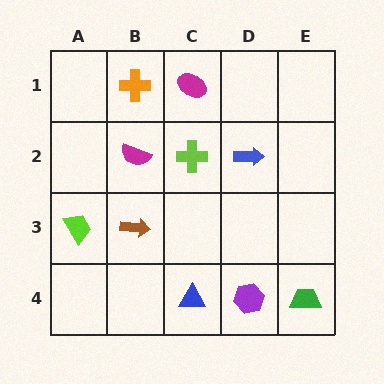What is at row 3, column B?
A brown arrow.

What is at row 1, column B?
An orange cross.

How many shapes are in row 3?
2 shapes.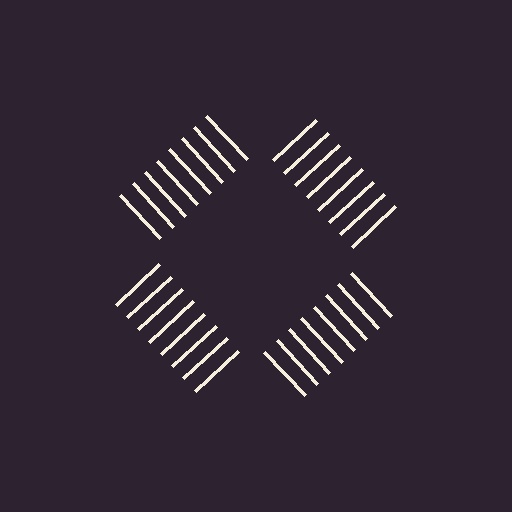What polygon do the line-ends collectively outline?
An illusory square — the line segments terminate on its edges but no continuous stroke is drawn.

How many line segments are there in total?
32 — 8 along each of the 4 edges.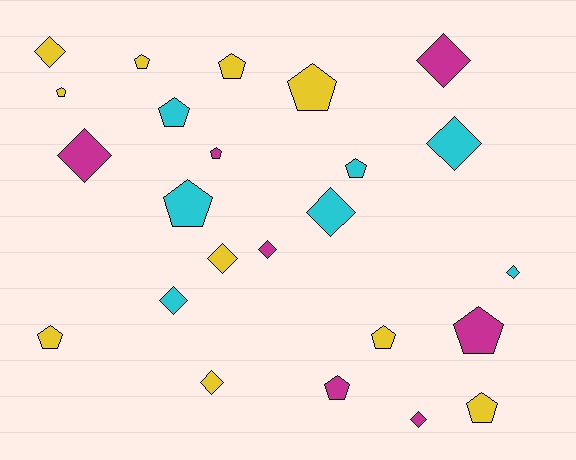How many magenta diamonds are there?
There are 4 magenta diamonds.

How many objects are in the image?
There are 24 objects.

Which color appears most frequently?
Yellow, with 10 objects.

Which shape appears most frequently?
Pentagon, with 13 objects.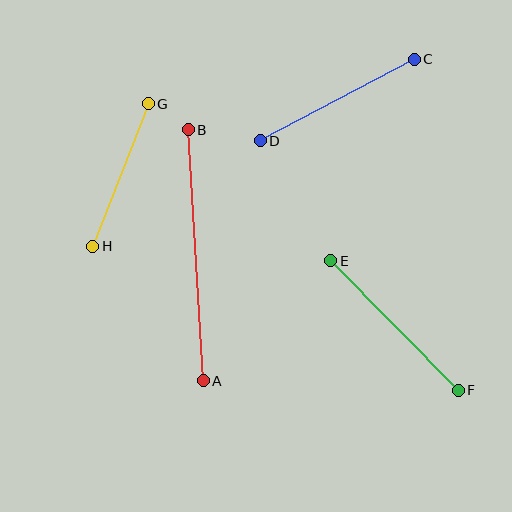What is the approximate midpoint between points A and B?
The midpoint is at approximately (196, 255) pixels.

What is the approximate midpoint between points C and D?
The midpoint is at approximately (337, 100) pixels.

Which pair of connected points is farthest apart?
Points A and B are farthest apart.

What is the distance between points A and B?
The distance is approximately 252 pixels.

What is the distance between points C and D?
The distance is approximately 174 pixels.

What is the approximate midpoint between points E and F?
The midpoint is at approximately (394, 325) pixels.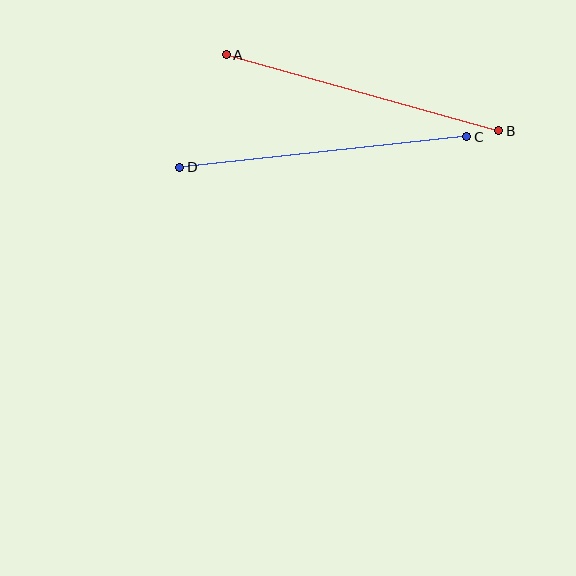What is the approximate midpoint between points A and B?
The midpoint is at approximately (362, 93) pixels.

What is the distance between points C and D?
The distance is approximately 288 pixels.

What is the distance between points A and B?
The distance is approximately 283 pixels.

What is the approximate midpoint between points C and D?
The midpoint is at approximately (323, 152) pixels.